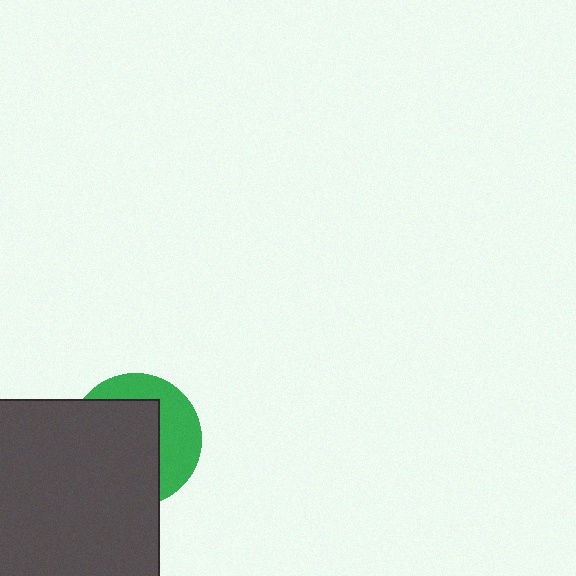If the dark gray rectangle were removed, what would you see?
You would see the complete green circle.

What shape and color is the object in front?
The object in front is a dark gray rectangle.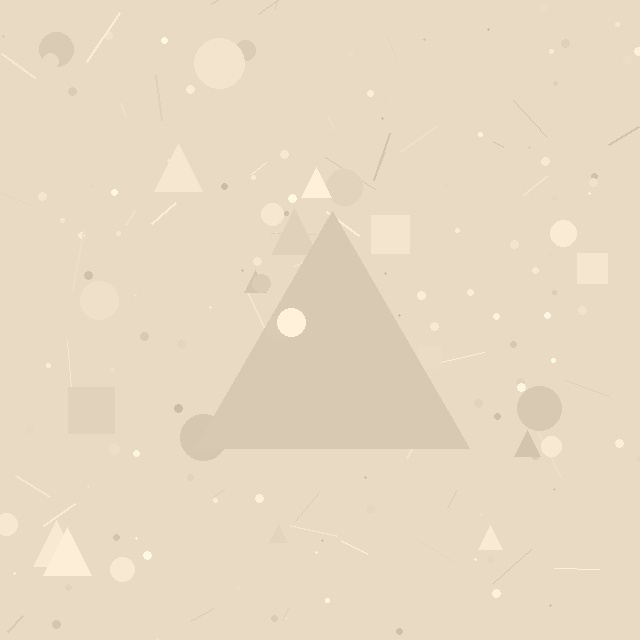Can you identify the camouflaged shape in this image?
The camouflaged shape is a triangle.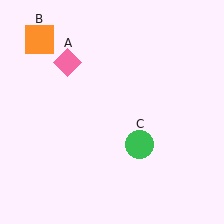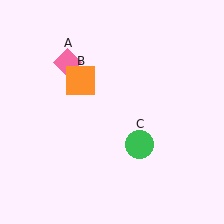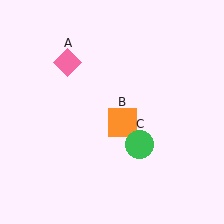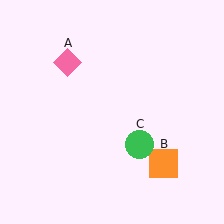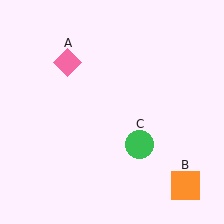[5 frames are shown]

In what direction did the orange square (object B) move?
The orange square (object B) moved down and to the right.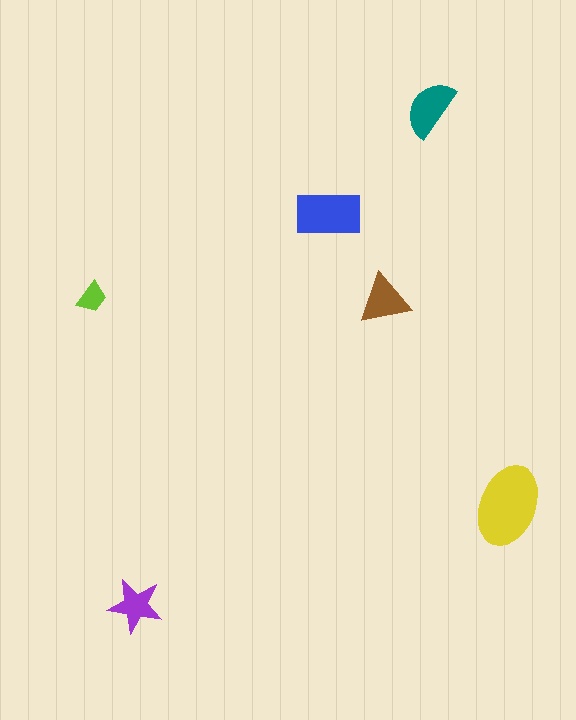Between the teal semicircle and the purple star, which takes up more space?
The teal semicircle.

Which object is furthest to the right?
The yellow ellipse is rightmost.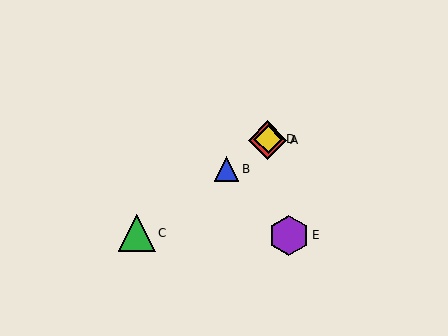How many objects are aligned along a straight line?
4 objects (A, B, C, D) are aligned along a straight line.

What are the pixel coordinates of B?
Object B is at (227, 169).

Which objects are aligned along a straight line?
Objects A, B, C, D are aligned along a straight line.